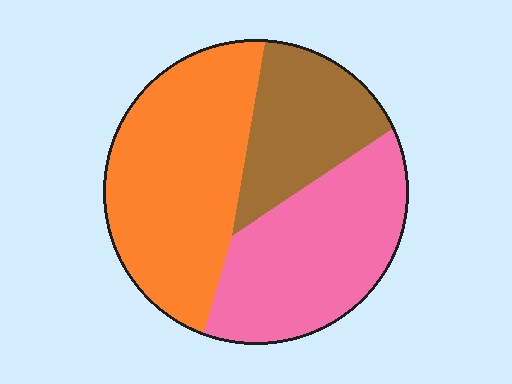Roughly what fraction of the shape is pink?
Pink covers around 35% of the shape.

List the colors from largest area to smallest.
From largest to smallest: orange, pink, brown.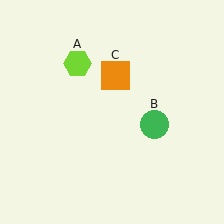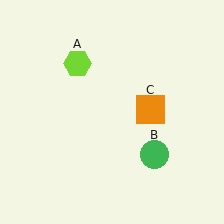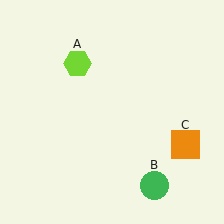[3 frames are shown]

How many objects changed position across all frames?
2 objects changed position: green circle (object B), orange square (object C).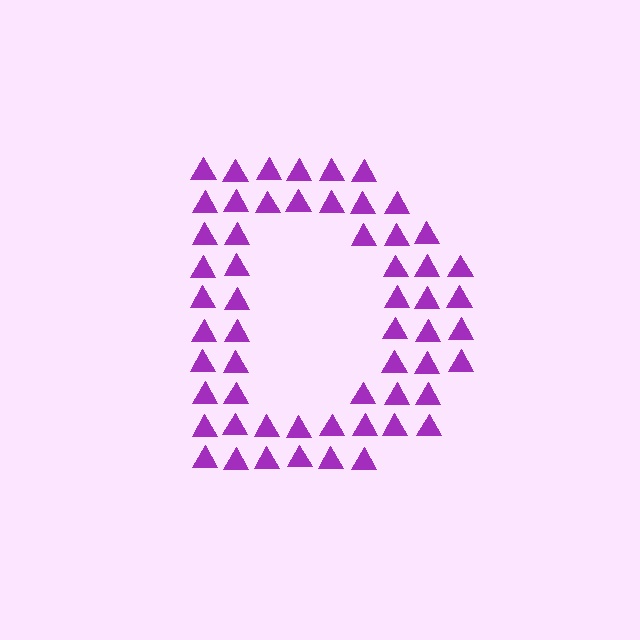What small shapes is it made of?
It is made of small triangles.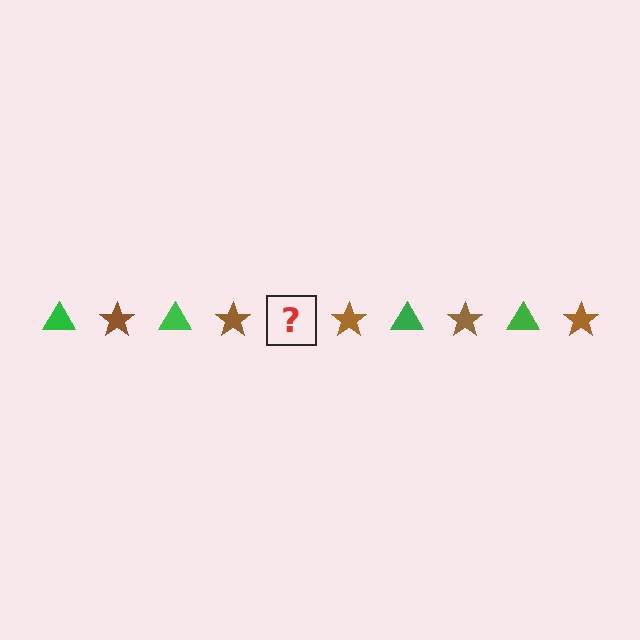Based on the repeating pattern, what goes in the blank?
The blank should be a green triangle.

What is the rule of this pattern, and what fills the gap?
The rule is that the pattern alternates between green triangle and brown star. The gap should be filled with a green triangle.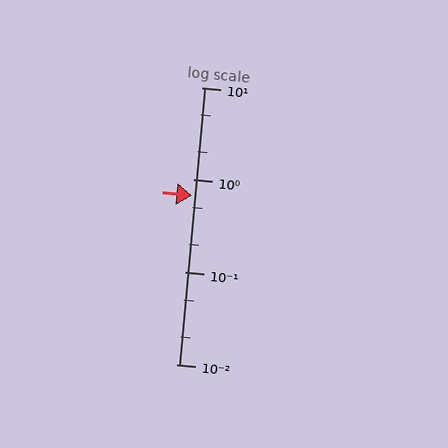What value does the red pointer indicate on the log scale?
The pointer indicates approximately 0.68.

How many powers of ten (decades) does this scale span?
The scale spans 3 decades, from 0.01 to 10.